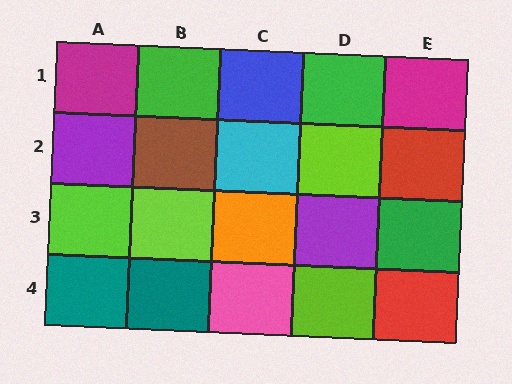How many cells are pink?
1 cell is pink.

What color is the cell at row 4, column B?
Teal.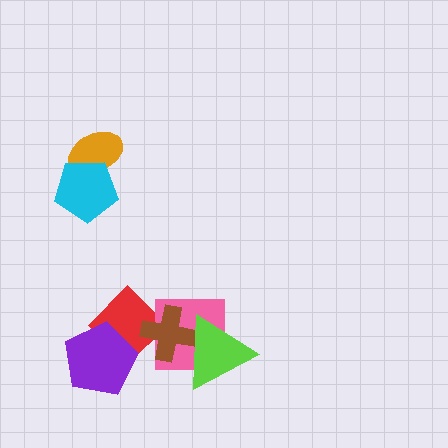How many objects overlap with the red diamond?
3 objects overlap with the red diamond.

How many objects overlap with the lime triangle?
2 objects overlap with the lime triangle.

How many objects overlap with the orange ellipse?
1 object overlaps with the orange ellipse.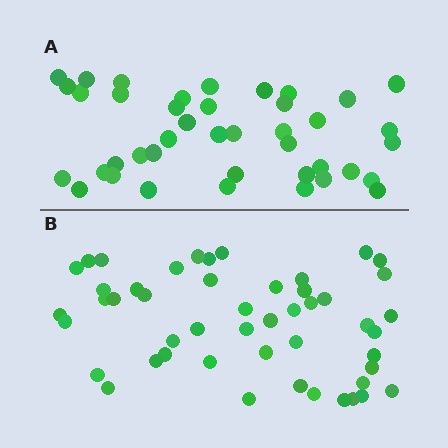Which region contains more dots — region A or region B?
Region B (the bottom region) has more dots.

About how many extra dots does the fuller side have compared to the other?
Region B has roughly 8 or so more dots than region A.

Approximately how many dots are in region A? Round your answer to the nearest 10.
About 40 dots. (The exact count is 41, which rounds to 40.)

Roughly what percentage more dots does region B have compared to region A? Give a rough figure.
About 20% more.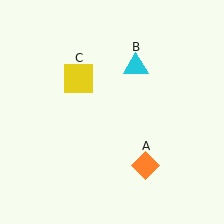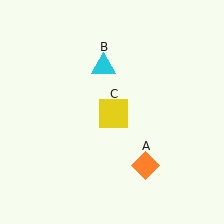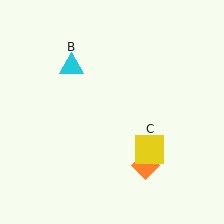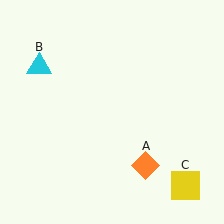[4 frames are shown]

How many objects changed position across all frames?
2 objects changed position: cyan triangle (object B), yellow square (object C).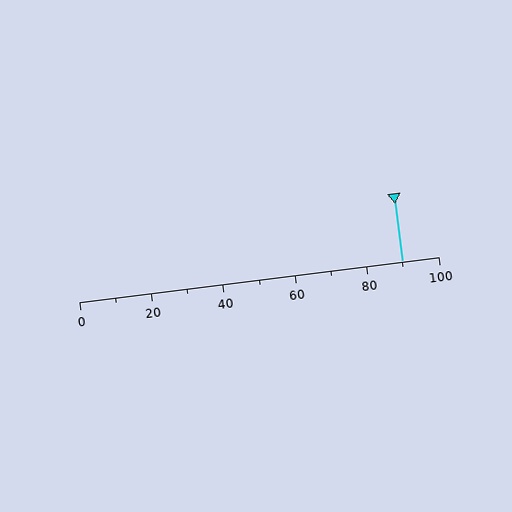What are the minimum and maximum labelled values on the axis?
The axis runs from 0 to 100.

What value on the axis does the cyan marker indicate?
The marker indicates approximately 90.